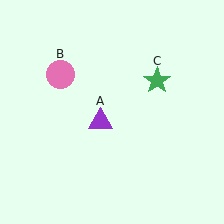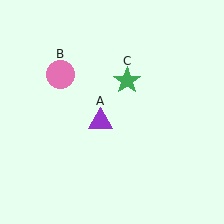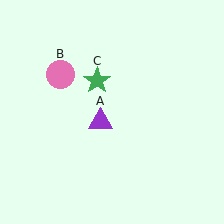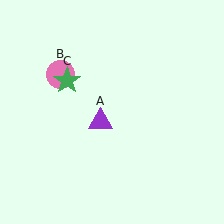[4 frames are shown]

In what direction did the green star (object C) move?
The green star (object C) moved left.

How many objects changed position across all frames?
1 object changed position: green star (object C).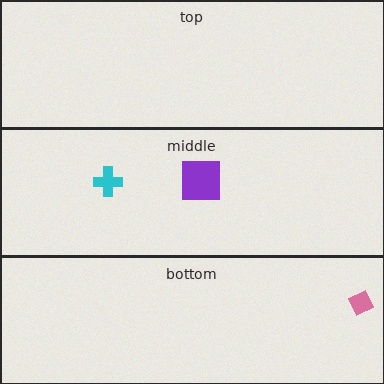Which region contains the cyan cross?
The middle region.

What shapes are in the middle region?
The purple square, the cyan cross.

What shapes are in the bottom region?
The pink diamond.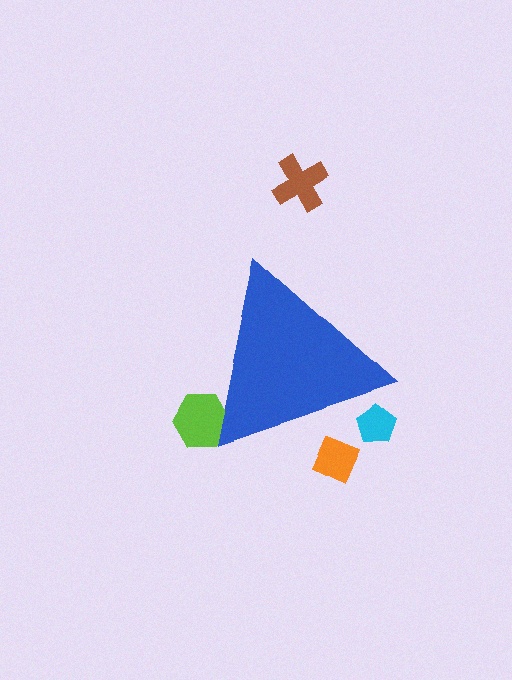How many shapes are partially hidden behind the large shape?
3 shapes are partially hidden.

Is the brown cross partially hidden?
No, the brown cross is fully visible.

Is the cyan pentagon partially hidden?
Yes, the cyan pentagon is partially hidden behind the blue triangle.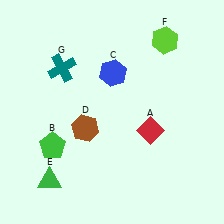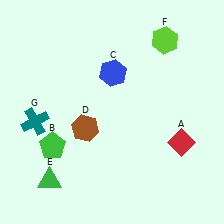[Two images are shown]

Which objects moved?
The objects that moved are: the red diamond (A), the teal cross (G).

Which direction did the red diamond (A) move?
The red diamond (A) moved right.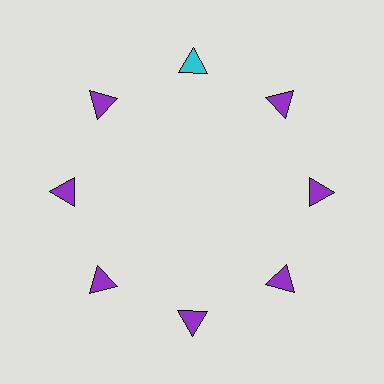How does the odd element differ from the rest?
It has a different color: cyan instead of purple.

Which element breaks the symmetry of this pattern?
The cyan triangle at roughly the 12 o'clock position breaks the symmetry. All other shapes are purple triangles.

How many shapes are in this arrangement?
There are 8 shapes arranged in a ring pattern.